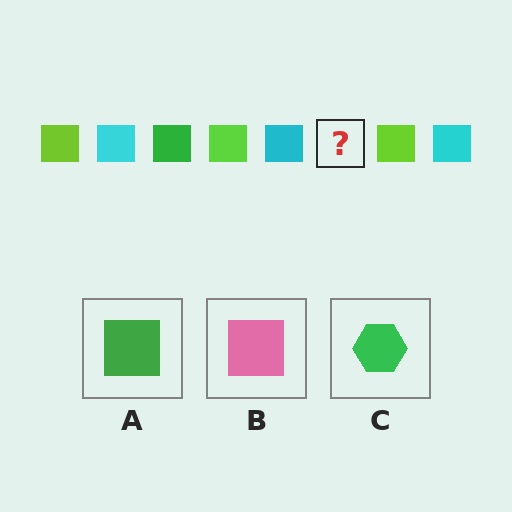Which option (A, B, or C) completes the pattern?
A.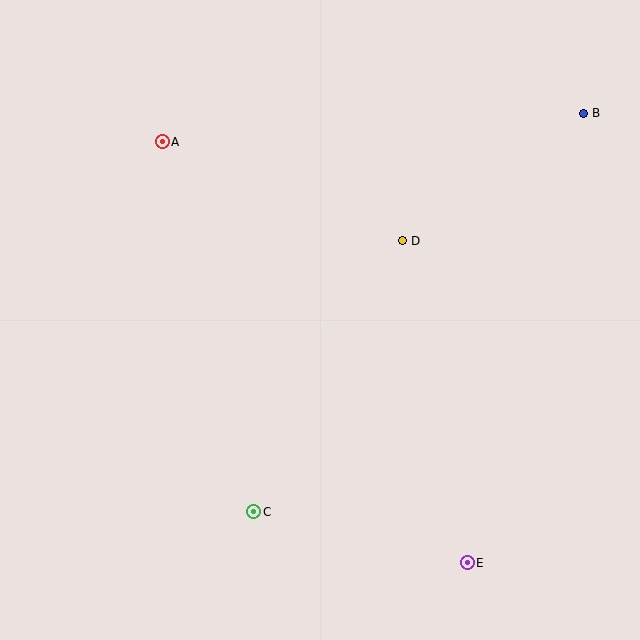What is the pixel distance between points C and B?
The distance between C and B is 517 pixels.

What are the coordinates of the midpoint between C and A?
The midpoint between C and A is at (208, 327).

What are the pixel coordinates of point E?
Point E is at (467, 563).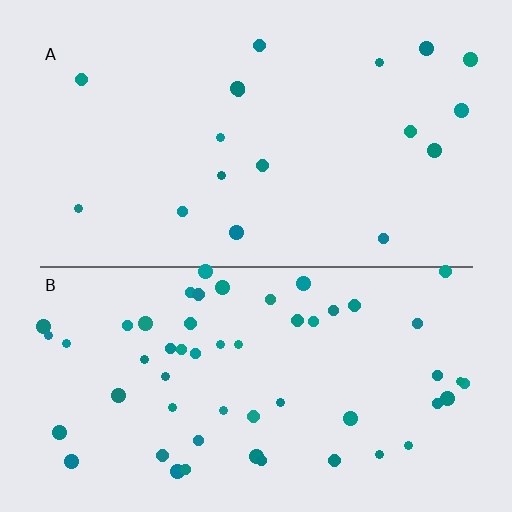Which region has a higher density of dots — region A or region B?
B (the bottom).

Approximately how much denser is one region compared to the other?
Approximately 3.0× — region B over region A.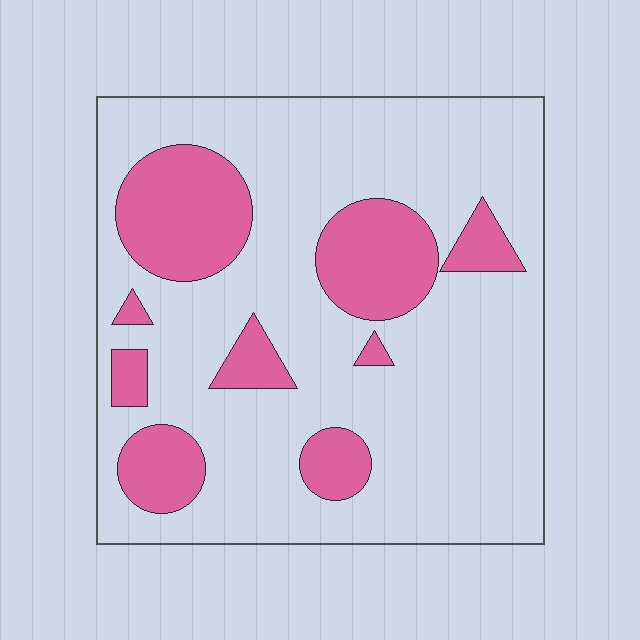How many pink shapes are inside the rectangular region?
9.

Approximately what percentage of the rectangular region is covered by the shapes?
Approximately 25%.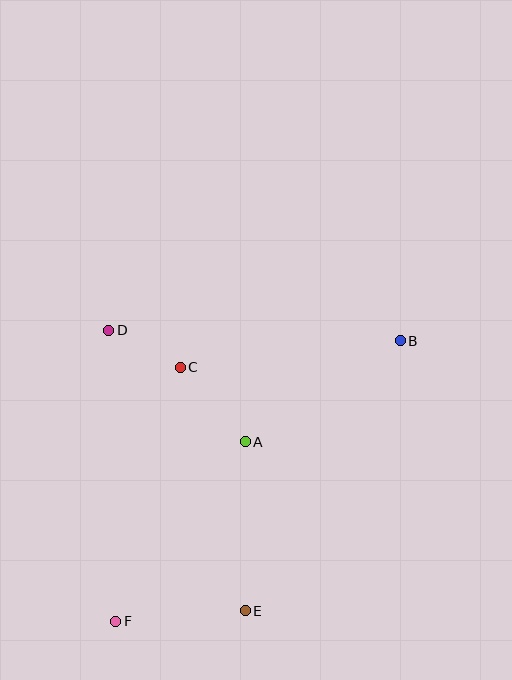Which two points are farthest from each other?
Points B and F are farthest from each other.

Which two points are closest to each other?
Points C and D are closest to each other.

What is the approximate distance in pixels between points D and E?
The distance between D and E is approximately 312 pixels.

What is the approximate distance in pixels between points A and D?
The distance between A and D is approximately 176 pixels.